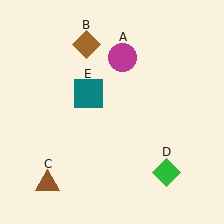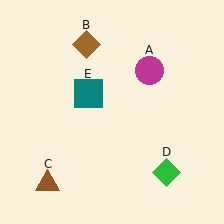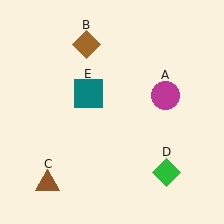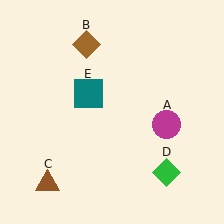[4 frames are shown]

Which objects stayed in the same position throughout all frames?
Brown diamond (object B) and brown triangle (object C) and green diamond (object D) and teal square (object E) remained stationary.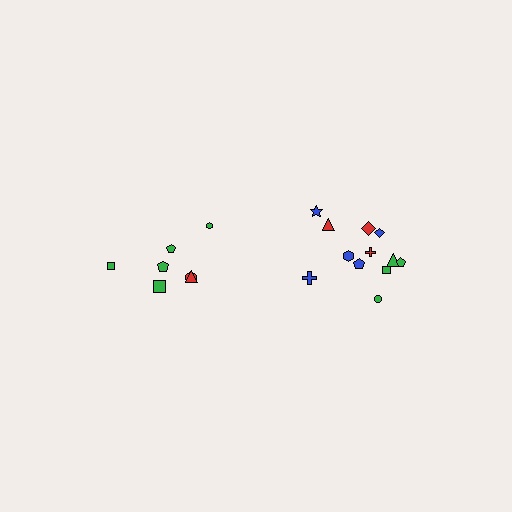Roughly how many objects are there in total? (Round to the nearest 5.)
Roughly 20 objects in total.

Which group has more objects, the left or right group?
The right group.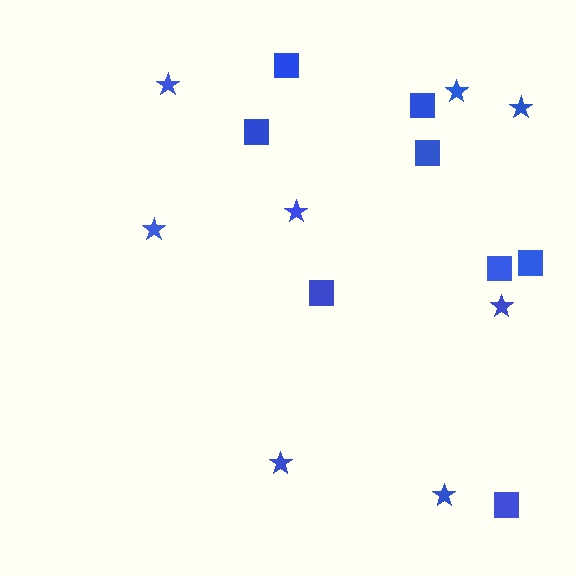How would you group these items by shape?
There are 2 groups: one group of stars (8) and one group of squares (8).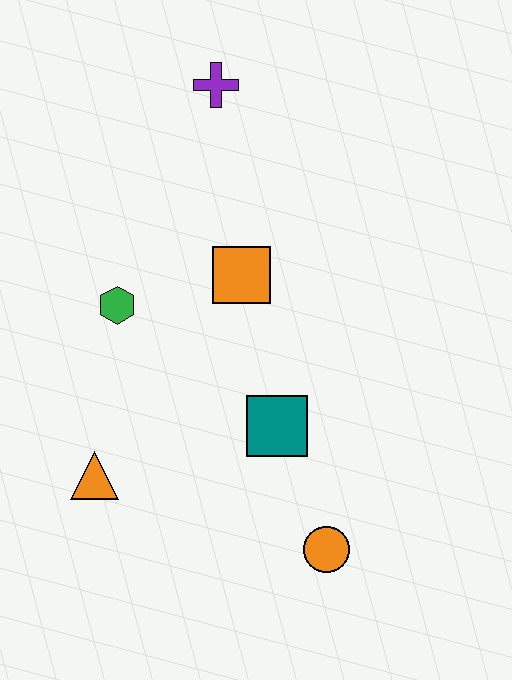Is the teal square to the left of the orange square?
No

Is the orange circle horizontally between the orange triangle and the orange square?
No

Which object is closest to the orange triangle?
The green hexagon is closest to the orange triangle.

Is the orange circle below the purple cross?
Yes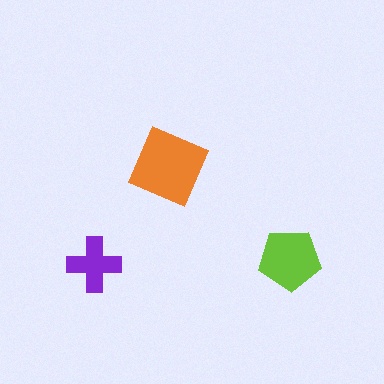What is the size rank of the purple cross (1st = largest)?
3rd.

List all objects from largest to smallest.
The orange diamond, the lime pentagon, the purple cross.